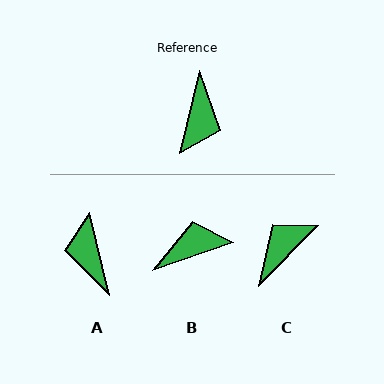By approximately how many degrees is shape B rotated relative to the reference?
Approximately 122 degrees counter-clockwise.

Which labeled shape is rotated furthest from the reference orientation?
A, about 153 degrees away.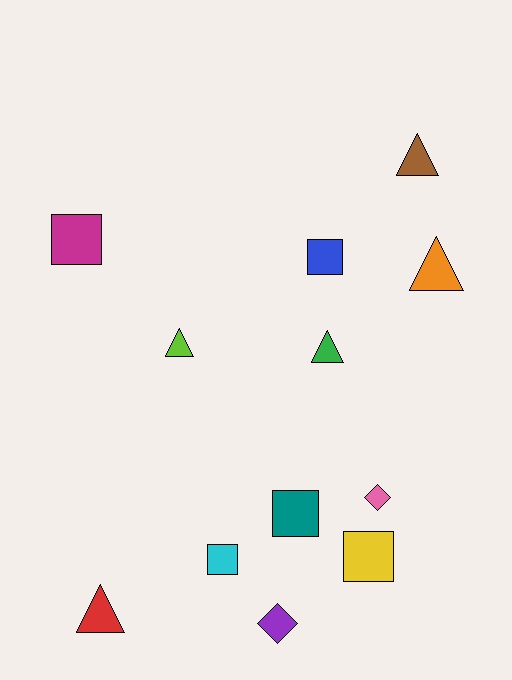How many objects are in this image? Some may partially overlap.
There are 12 objects.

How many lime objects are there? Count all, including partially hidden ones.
There is 1 lime object.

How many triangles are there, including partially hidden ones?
There are 5 triangles.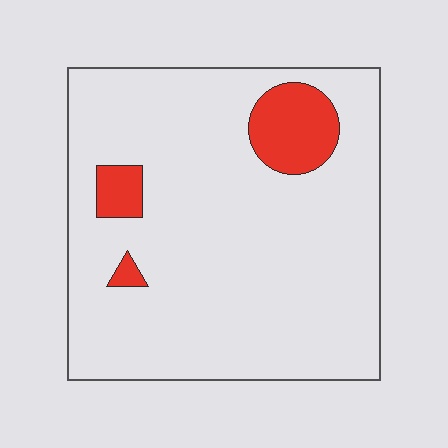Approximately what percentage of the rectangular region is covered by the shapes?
Approximately 10%.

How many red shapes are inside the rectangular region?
3.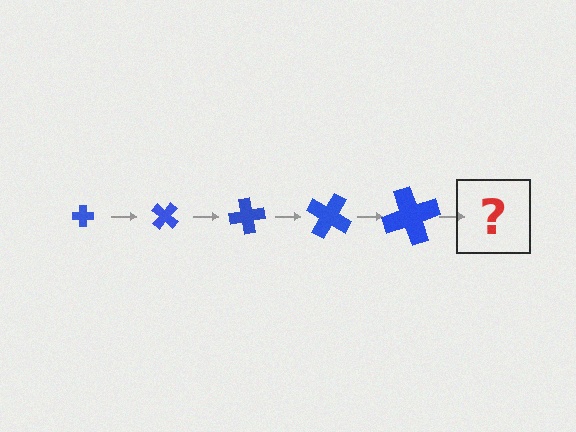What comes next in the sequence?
The next element should be a cross, larger than the previous one and rotated 200 degrees from the start.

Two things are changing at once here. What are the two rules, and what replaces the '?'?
The two rules are that the cross grows larger each step and it rotates 40 degrees each step. The '?' should be a cross, larger than the previous one and rotated 200 degrees from the start.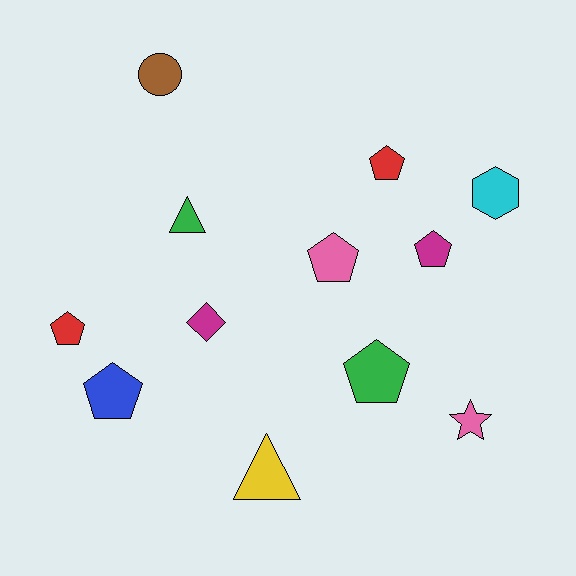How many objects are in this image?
There are 12 objects.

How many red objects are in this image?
There are 2 red objects.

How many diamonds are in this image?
There is 1 diamond.